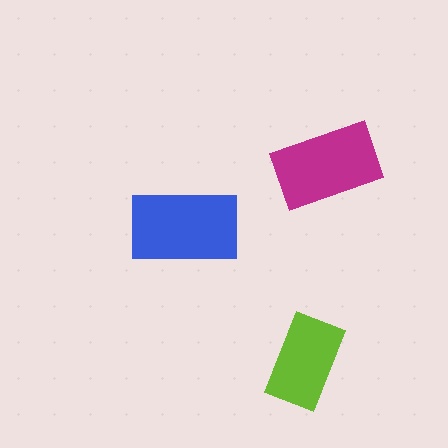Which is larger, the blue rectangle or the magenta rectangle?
The blue one.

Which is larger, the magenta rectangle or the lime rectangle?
The magenta one.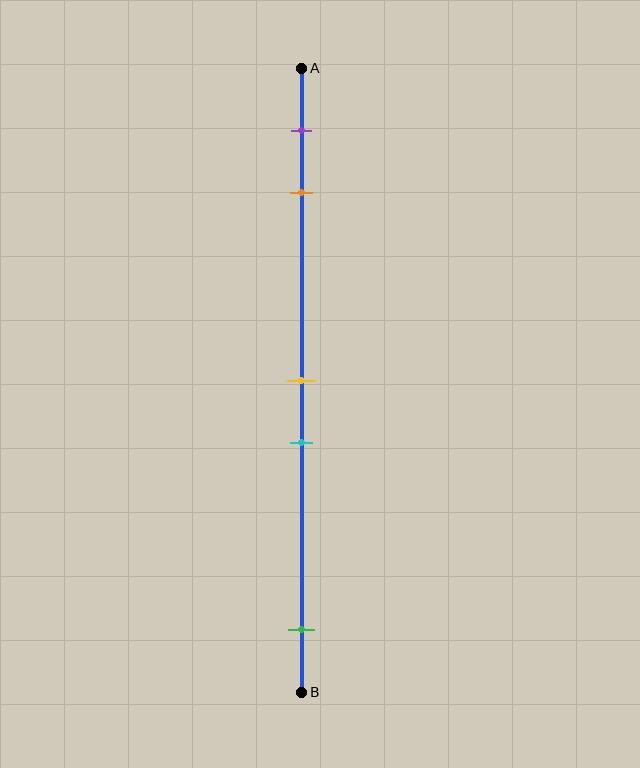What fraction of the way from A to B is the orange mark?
The orange mark is approximately 20% (0.2) of the way from A to B.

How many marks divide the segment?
There are 5 marks dividing the segment.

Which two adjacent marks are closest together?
The yellow and cyan marks are the closest adjacent pair.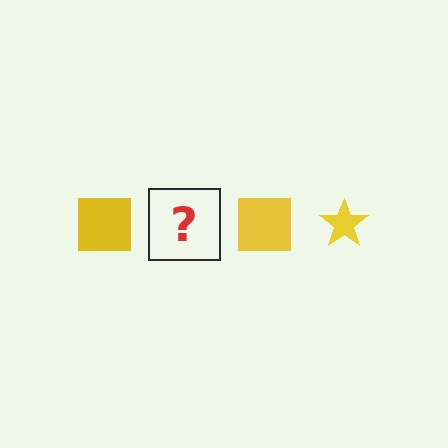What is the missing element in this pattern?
The missing element is a yellow star.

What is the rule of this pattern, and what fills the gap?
The rule is that the pattern cycles through square, star shapes in yellow. The gap should be filled with a yellow star.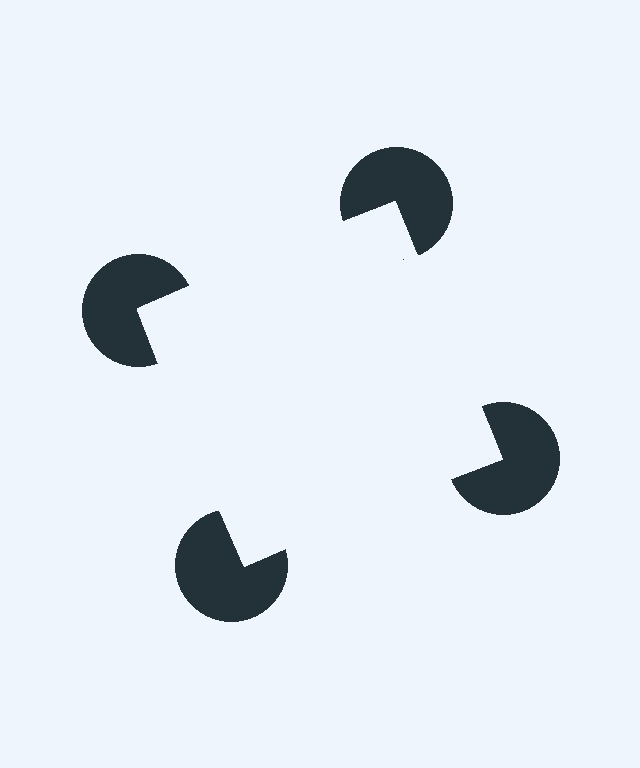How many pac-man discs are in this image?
There are 4 — one at each vertex of the illusory square.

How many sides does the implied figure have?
4 sides.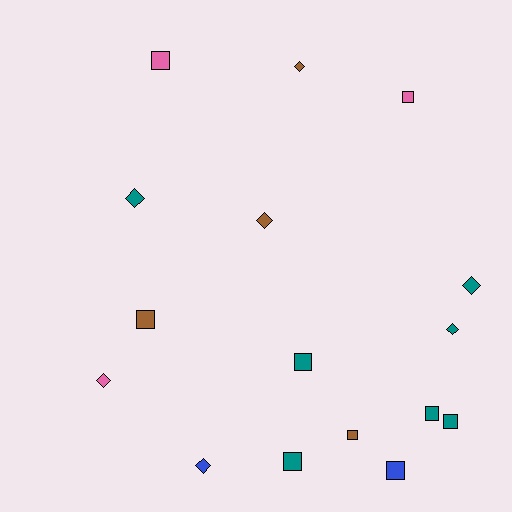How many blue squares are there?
There is 1 blue square.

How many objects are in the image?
There are 16 objects.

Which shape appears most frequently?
Square, with 9 objects.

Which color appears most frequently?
Teal, with 7 objects.